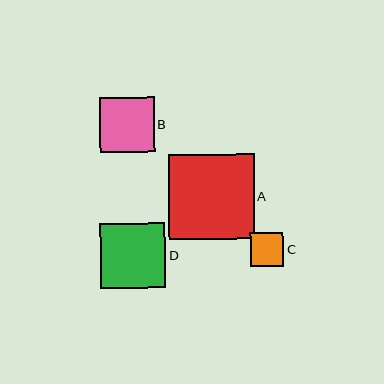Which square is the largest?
Square A is the largest with a size of approximately 85 pixels.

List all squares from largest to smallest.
From largest to smallest: A, D, B, C.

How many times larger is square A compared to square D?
Square A is approximately 1.3 times the size of square D.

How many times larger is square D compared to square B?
Square D is approximately 1.2 times the size of square B.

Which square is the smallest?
Square C is the smallest with a size of approximately 33 pixels.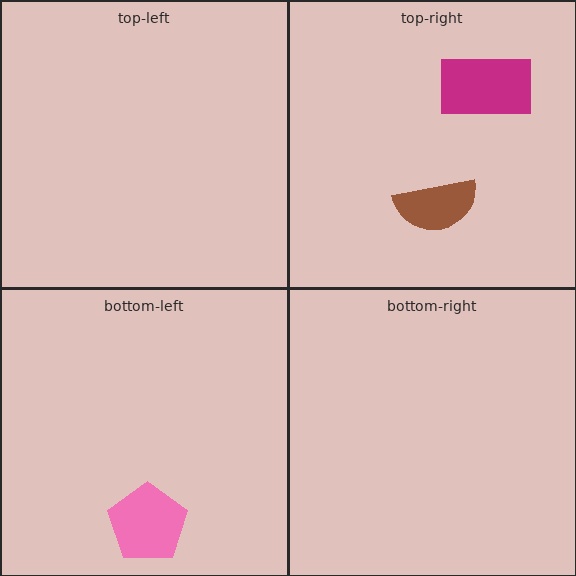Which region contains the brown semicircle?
The top-right region.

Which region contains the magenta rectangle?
The top-right region.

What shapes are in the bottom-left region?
The pink pentagon.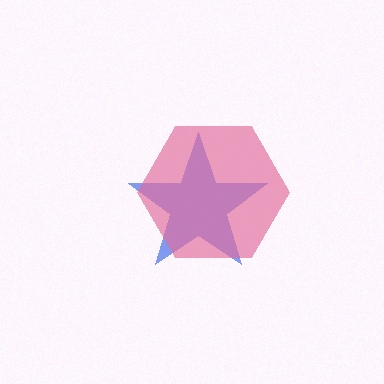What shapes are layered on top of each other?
The layered shapes are: a blue star, a pink hexagon.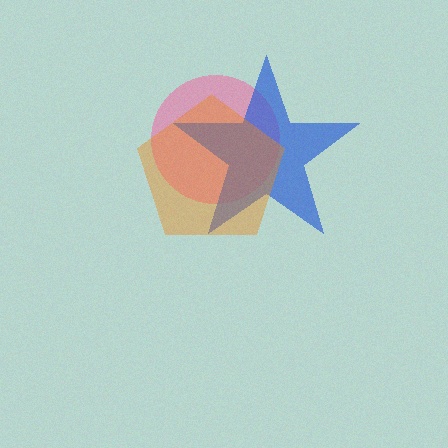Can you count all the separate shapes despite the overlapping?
Yes, there are 3 separate shapes.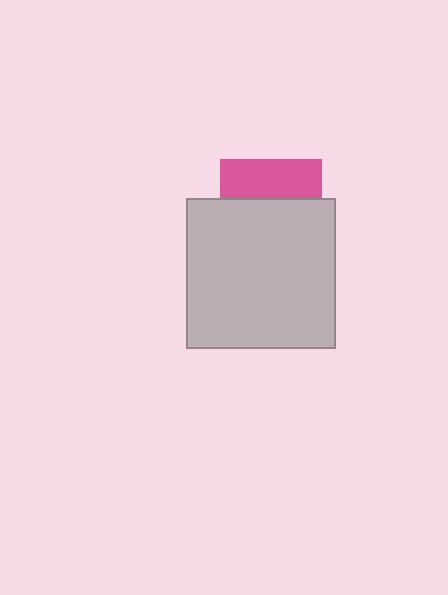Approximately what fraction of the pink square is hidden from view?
Roughly 63% of the pink square is hidden behind the light gray square.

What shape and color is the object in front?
The object in front is a light gray square.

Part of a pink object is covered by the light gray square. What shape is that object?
It is a square.